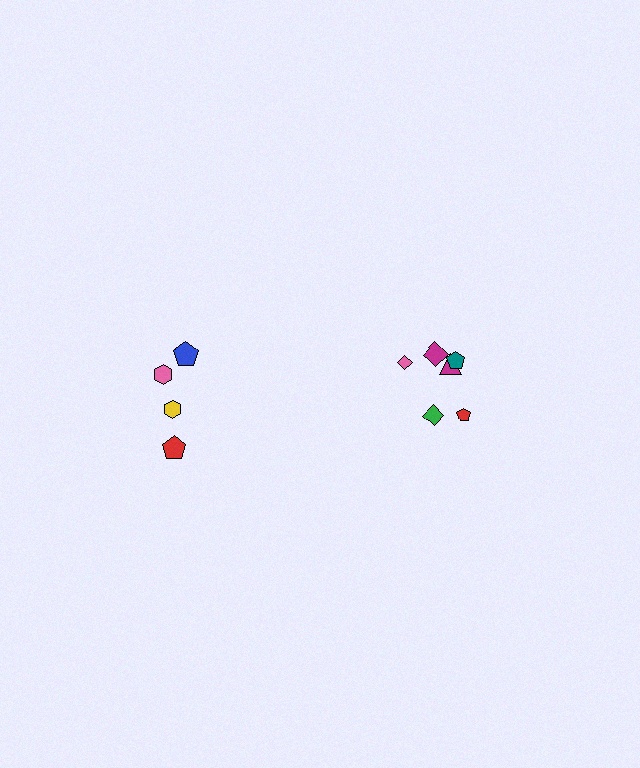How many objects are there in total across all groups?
There are 10 objects.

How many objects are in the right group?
There are 6 objects.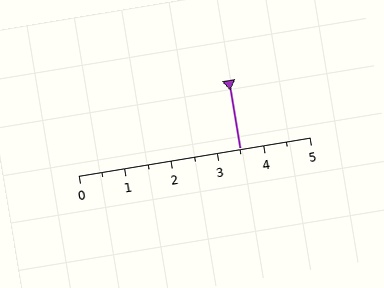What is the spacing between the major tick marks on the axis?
The major ticks are spaced 1 apart.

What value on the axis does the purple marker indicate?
The marker indicates approximately 3.5.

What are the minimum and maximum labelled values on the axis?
The axis runs from 0 to 5.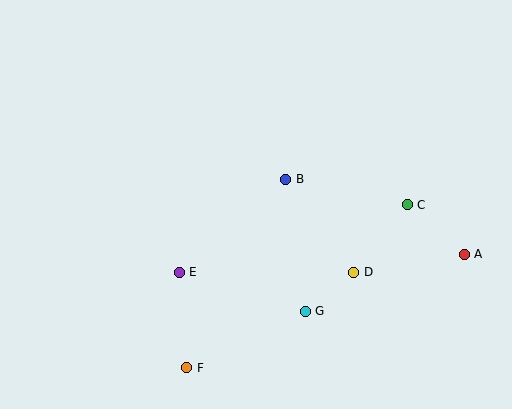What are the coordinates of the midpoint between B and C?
The midpoint between B and C is at (346, 192).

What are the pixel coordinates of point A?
Point A is at (464, 254).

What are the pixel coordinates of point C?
Point C is at (407, 205).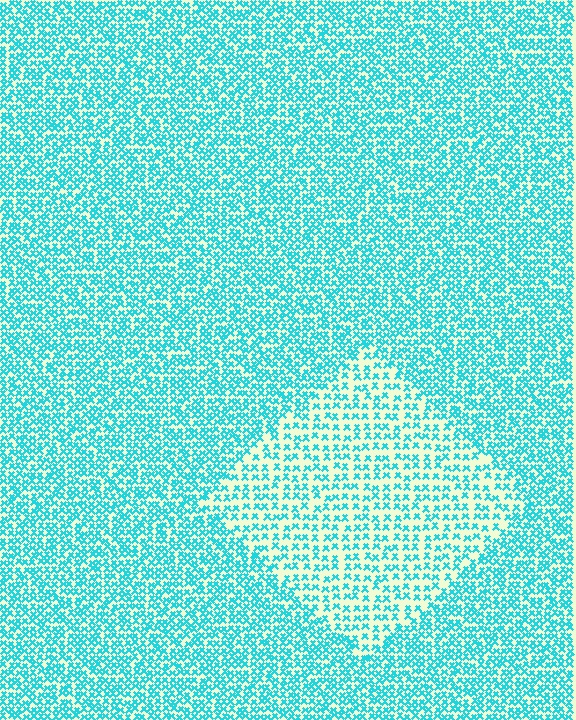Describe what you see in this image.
The image contains small cyan elements arranged at two different densities. A diamond-shaped region is visible where the elements are less densely packed than the surrounding area.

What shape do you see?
I see a diamond.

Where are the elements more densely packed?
The elements are more densely packed outside the diamond boundary.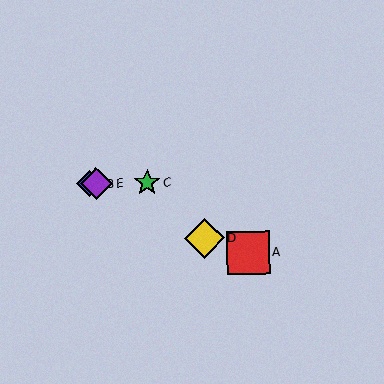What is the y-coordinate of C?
Object C is at y≈182.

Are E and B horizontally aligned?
Yes, both are at y≈184.